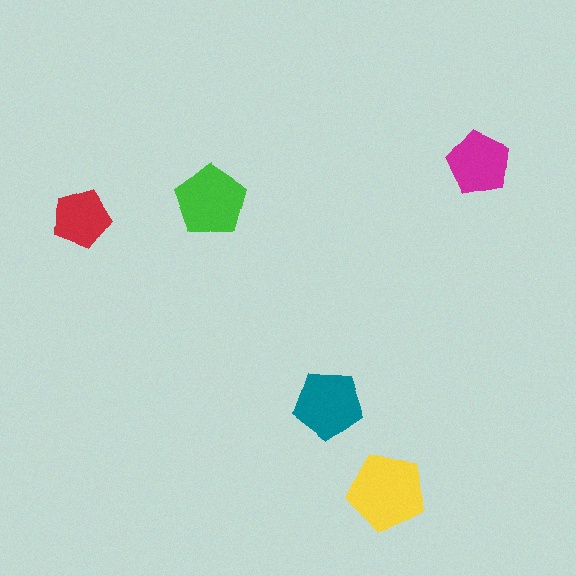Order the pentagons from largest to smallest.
the yellow one, the green one, the teal one, the magenta one, the red one.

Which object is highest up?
The magenta pentagon is topmost.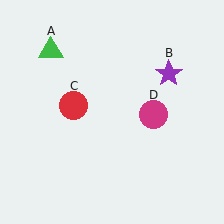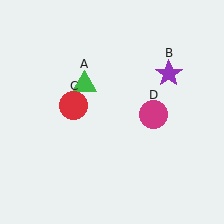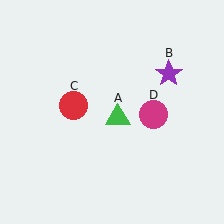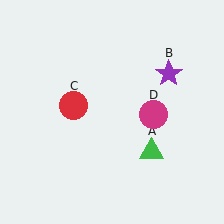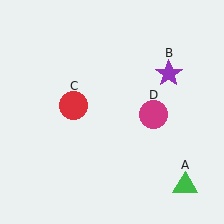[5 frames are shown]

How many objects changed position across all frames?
1 object changed position: green triangle (object A).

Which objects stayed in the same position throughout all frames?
Purple star (object B) and red circle (object C) and magenta circle (object D) remained stationary.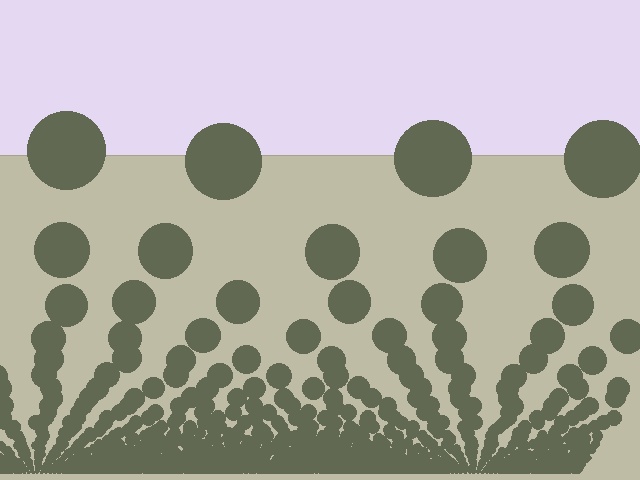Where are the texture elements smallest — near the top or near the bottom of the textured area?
Near the bottom.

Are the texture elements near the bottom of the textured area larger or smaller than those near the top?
Smaller. The gradient is inverted — elements near the bottom are smaller and denser.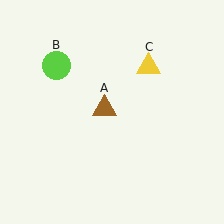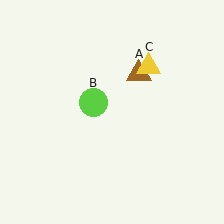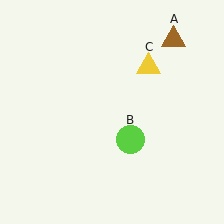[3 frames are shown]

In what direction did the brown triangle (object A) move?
The brown triangle (object A) moved up and to the right.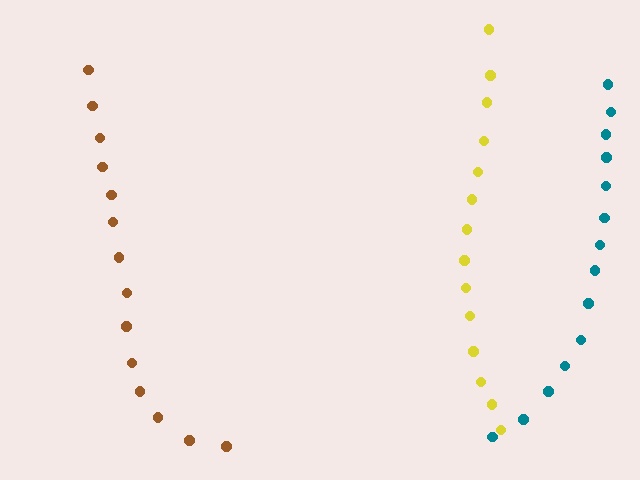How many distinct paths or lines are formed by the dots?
There are 3 distinct paths.